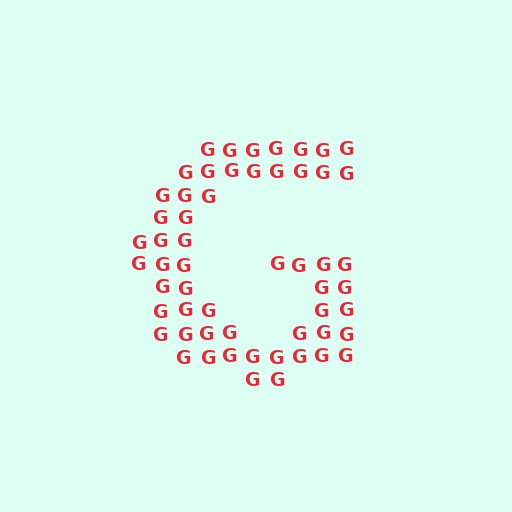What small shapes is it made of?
It is made of small letter G's.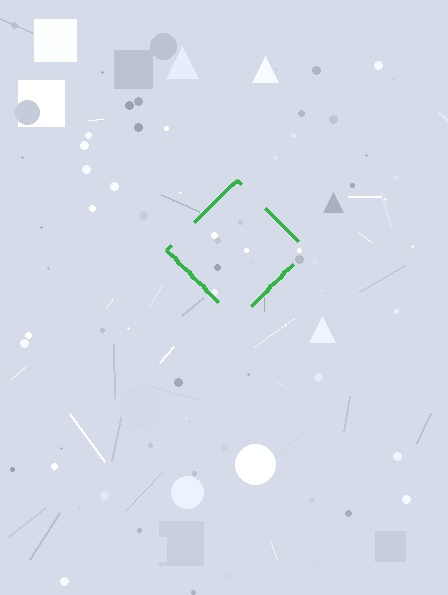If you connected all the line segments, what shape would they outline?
They would outline a diamond.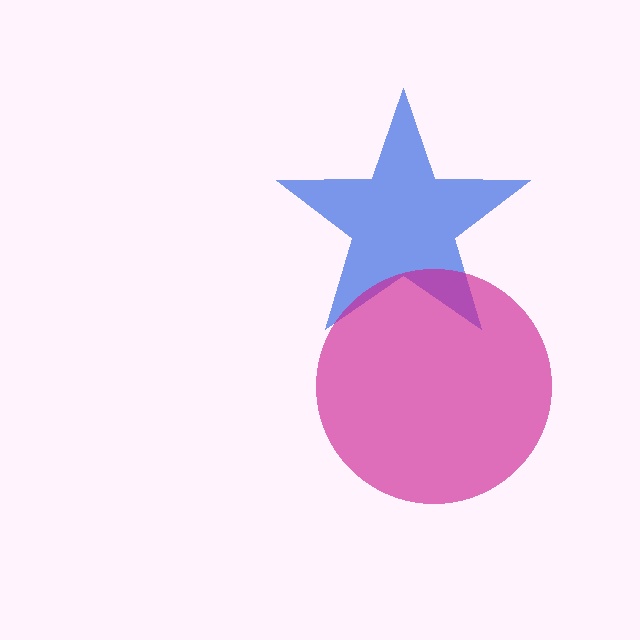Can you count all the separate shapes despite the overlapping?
Yes, there are 2 separate shapes.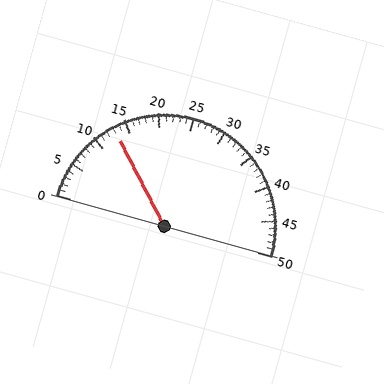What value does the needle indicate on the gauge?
The needle indicates approximately 13.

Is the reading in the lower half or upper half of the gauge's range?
The reading is in the lower half of the range (0 to 50).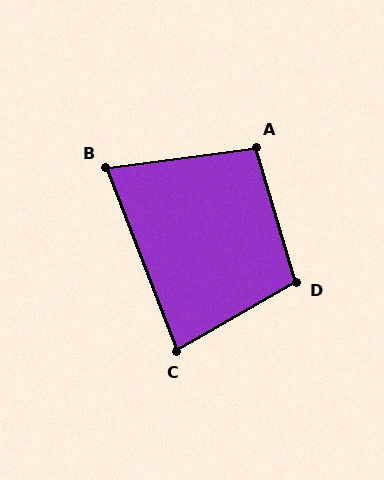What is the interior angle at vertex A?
Approximately 99 degrees (obtuse).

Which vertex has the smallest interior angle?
B, at approximately 76 degrees.